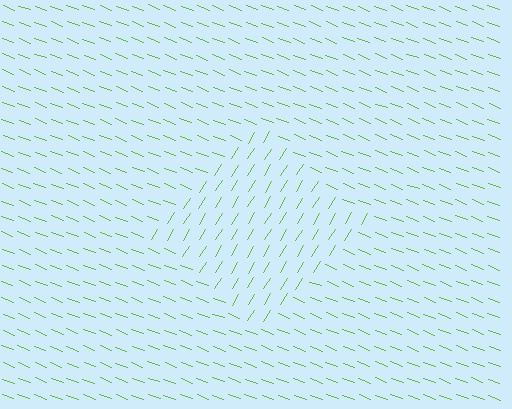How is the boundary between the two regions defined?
The boundary is defined purely by a change in line orientation (approximately 79 degrees difference). All lines are the same color and thickness.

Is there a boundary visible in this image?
Yes, there is a texture boundary formed by a change in line orientation.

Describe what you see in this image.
The image is filled with small lime line segments. A diamond region in the image has lines oriented differently from the surrounding lines, creating a visible texture boundary.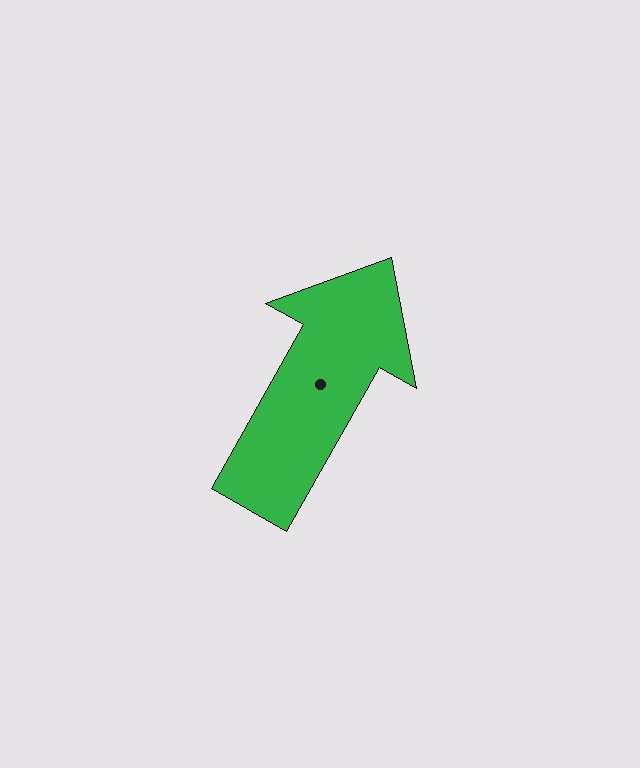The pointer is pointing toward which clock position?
Roughly 1 o'clock.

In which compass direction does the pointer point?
Northeast.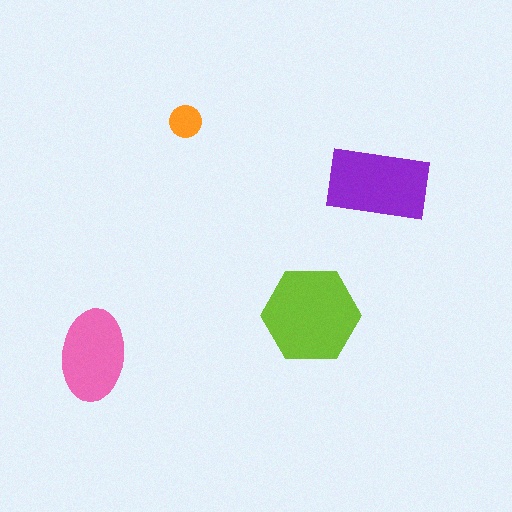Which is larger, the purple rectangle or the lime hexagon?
The lime hexagon.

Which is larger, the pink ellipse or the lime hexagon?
The lime hexagon.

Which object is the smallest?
The orange circle.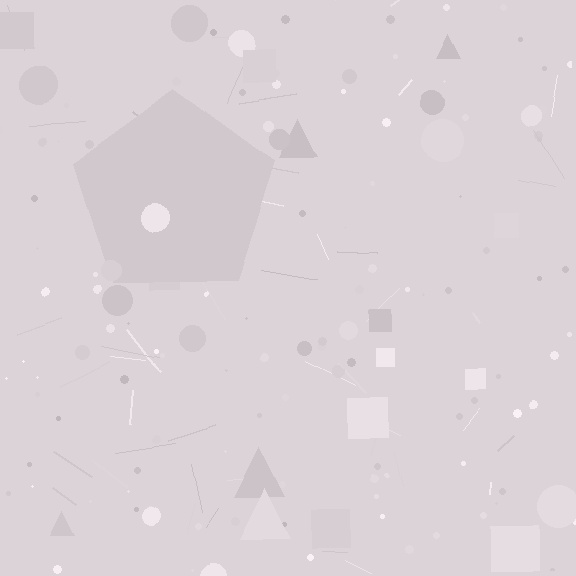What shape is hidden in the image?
A pentagon is hidden in the image.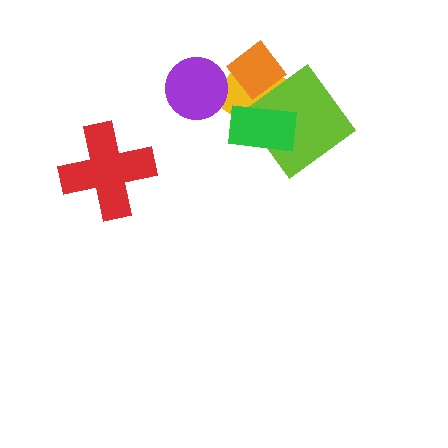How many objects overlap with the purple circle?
0 objects overlap with the purple circle.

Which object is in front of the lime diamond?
The green rectangle is in front of the lime diamond.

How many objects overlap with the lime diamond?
2 objects overlap with the lime diamond.